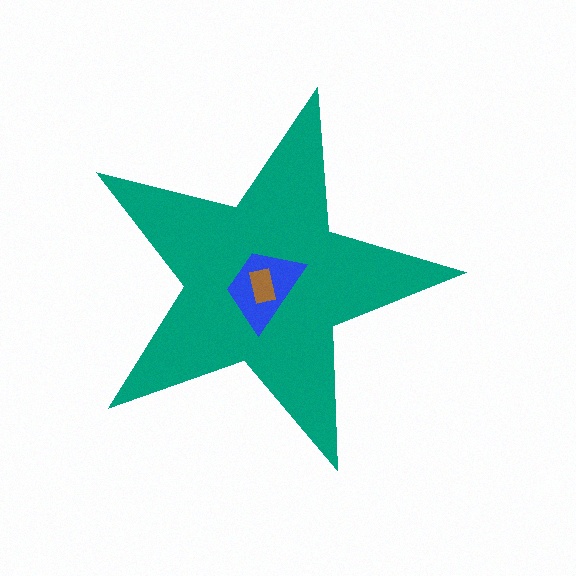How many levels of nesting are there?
3.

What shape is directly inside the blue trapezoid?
The brown rectangle.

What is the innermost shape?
The brown rectangle.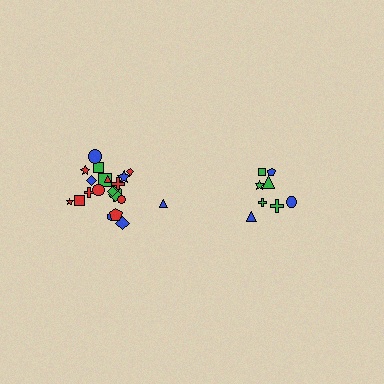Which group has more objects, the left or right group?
The left group.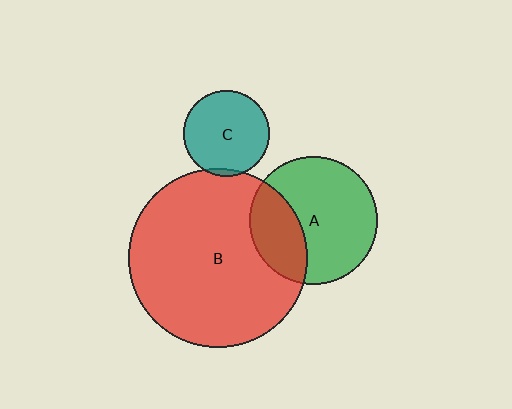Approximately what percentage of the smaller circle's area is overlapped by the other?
Approximately 5%.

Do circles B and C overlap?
Yes.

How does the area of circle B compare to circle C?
Approximately 4.4 times.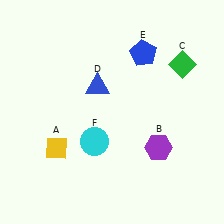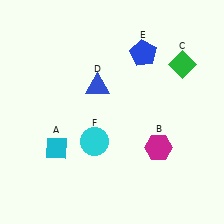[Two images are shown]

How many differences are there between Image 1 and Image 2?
There are 2 differences between the two images.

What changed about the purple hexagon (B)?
In Image 1, B is purple. In Image 2, it changed to magenta.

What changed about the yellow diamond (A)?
In Image 1, A is yellow. In Image 2, it changed to cyan.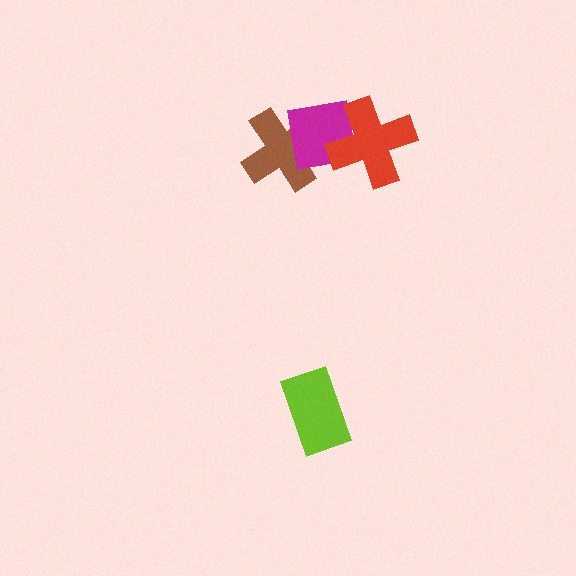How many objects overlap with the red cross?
1 object overlaps with the red cross.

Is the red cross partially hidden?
No, no other shape covers it.